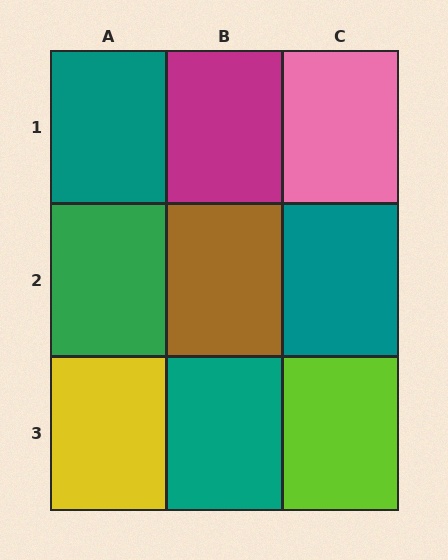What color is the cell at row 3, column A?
Yellow.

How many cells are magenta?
1 cell is magenta.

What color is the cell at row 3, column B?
Teal.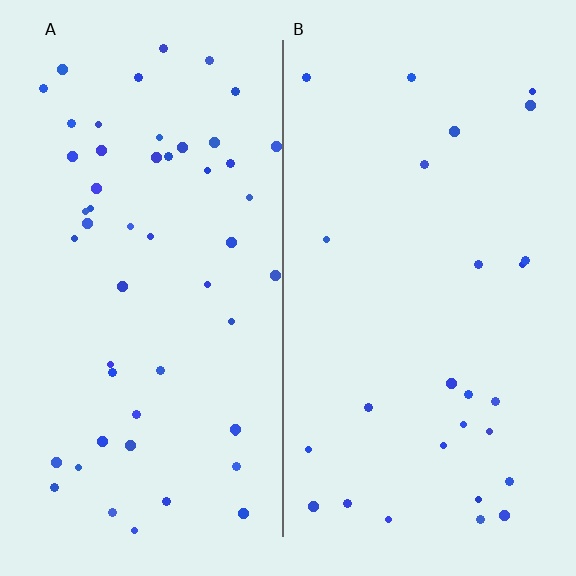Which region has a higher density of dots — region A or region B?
A (the left).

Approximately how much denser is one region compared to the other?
Approximately 2.0× — region A over region B.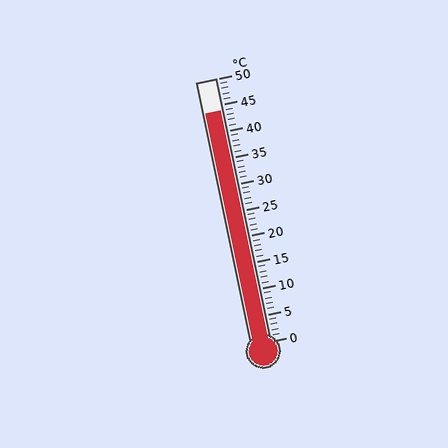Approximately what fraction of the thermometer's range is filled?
The thermometer is filled to approximately 90% of its range.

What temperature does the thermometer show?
The thermometer shows approximately 44°C.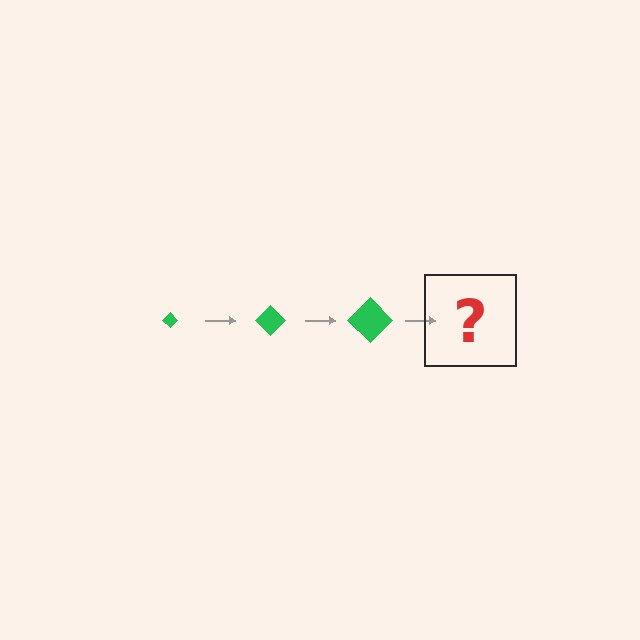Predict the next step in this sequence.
The next step is a green diamond, larger than the previous one.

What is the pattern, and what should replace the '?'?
The pattern is that the diamond gets progressively larger each step. The '?' should be a green diamond, larger than the previous one.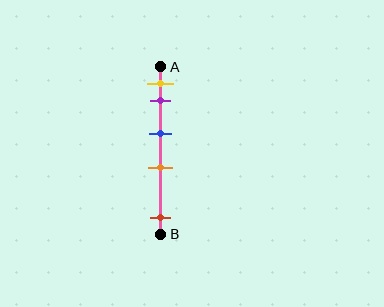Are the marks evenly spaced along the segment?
No, the marks are not evenly spaced.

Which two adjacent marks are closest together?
The yellow and purple marks are the closest adjacent pair.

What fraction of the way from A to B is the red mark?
The red mark is approximately 90% (0.9) of the way from A to B.